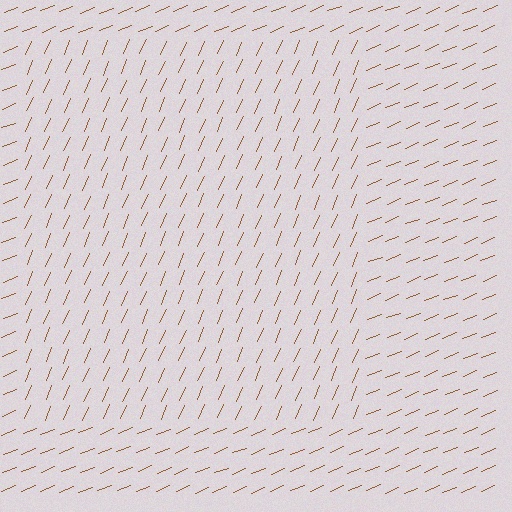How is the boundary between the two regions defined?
The boundary is defined purely by a change in line orientation (approximately 45 degrees difference). All lines are the same color and thickness.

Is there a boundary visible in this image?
Yes, there is a texture boundary formed by a change in line orientation.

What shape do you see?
I see a rectangle.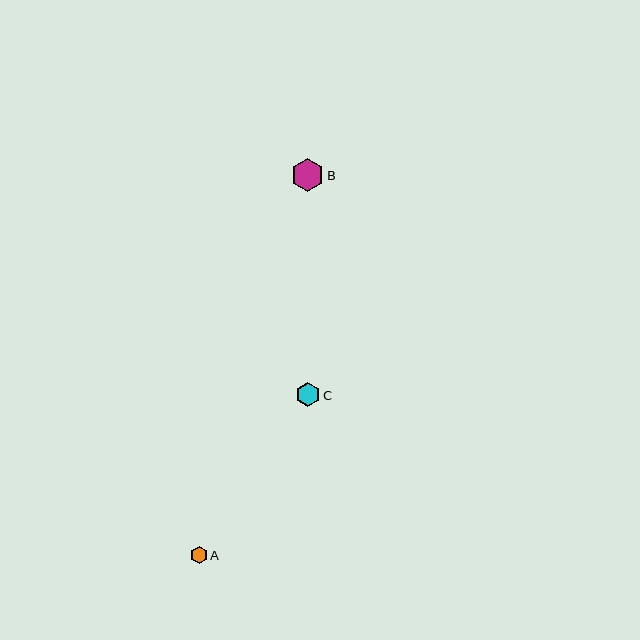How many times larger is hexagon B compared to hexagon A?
Hexagon B is approximately 2.0 times the size of hexagon A.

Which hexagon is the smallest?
Hexagon A is the smallest with a size of approximately 16 pixels.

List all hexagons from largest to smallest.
From largest to smallest: B, C, A.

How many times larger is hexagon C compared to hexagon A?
Hexagon C is approximately 1.5 times the size of hexagon A.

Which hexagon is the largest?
Hexagon B is the largest with a size of approximately 32 pixels.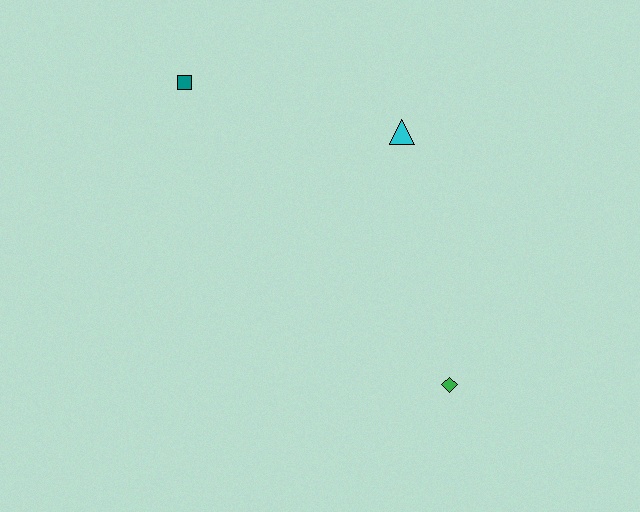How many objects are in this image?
There are 3 objects.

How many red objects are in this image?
There are no red objects.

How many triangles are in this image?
There is 1 triangle.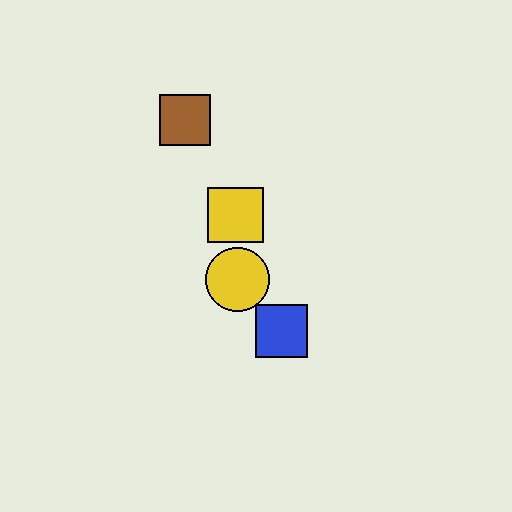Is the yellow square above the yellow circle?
Yes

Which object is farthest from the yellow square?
The blue square is farthest from the yellow square.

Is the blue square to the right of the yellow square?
Yes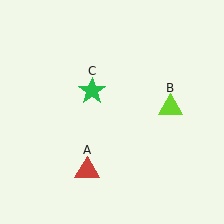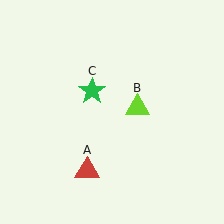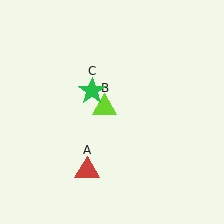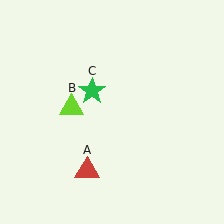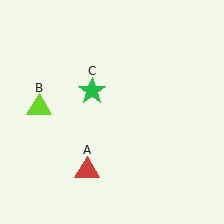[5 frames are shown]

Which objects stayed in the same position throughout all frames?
Red triangle (object A) and green star (object C) remained stationary.